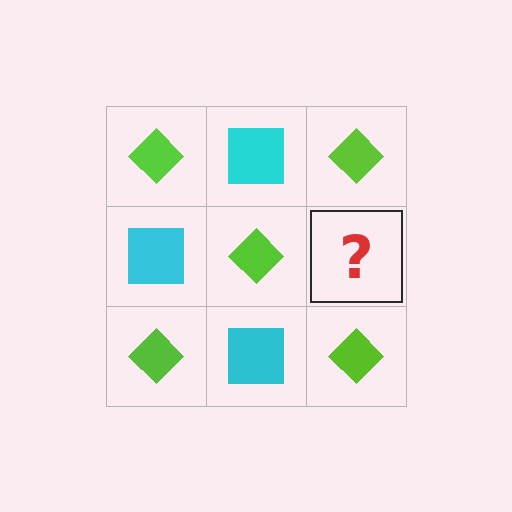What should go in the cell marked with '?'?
The missing cell should contain a cyan square.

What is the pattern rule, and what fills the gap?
The rule is that it alternates lime diamond and cyan square in a checkerboard pattern. The gap should be filled with a cyan square.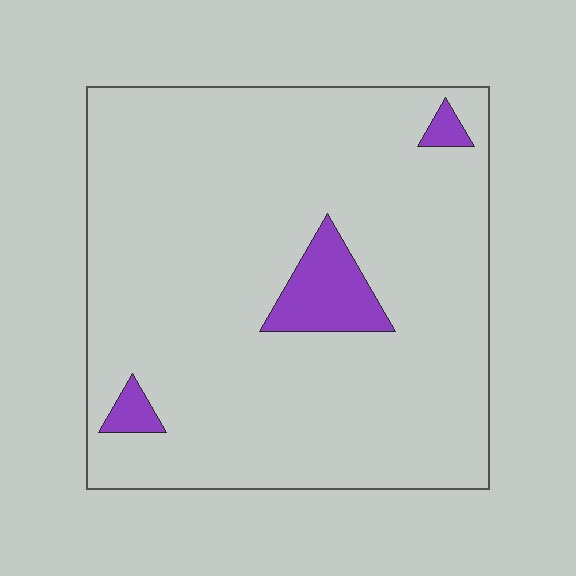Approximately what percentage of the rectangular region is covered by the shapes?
Approximately 5%.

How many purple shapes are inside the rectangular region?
3.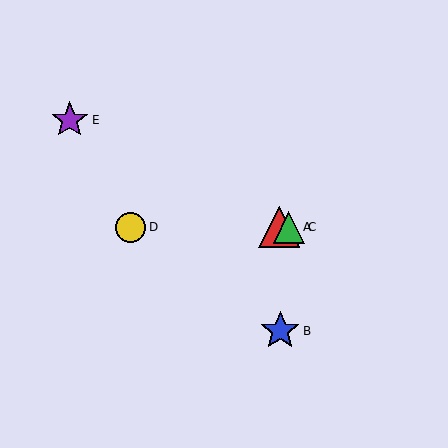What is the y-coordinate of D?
Object D is at y≈227.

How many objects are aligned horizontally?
3 objects (A, C, D) are aligned horizontally.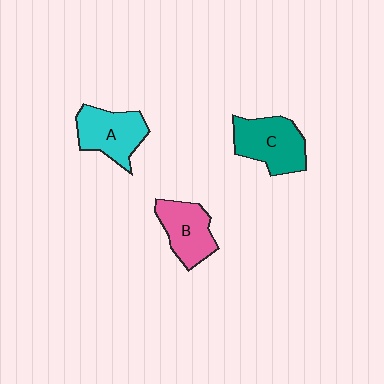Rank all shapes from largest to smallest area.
From largest to smallest: C (teal), A (cyan), B (pink).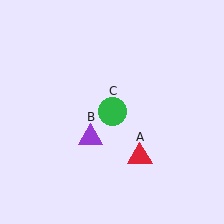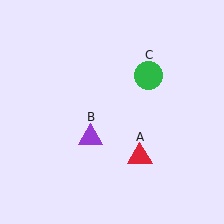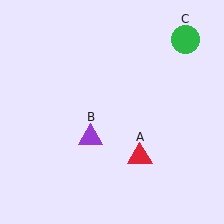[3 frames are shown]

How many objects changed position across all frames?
1 object changed position: green circle (object C).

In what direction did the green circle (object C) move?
The green circle (object C) moved up and to the right.